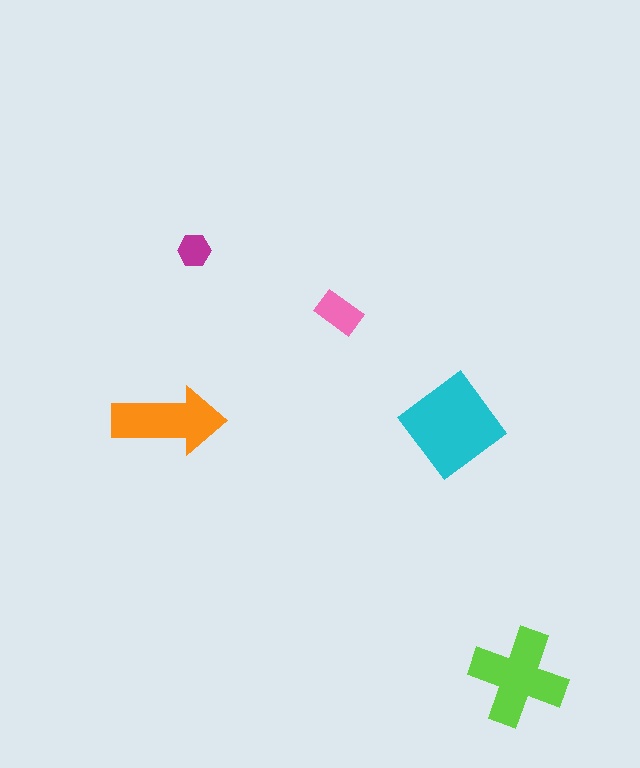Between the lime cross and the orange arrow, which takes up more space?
The lime cross.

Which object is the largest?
The cyan diamond.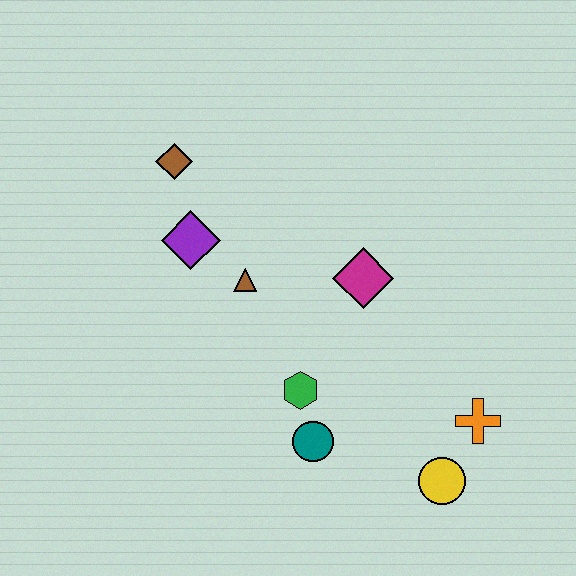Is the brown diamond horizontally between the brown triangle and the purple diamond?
No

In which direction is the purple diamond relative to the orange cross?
The purple diamond is to the left of the orange cross.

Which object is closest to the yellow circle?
The orange cross is closest to the yellow circle.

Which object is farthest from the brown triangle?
The yellow circle is farthest from the brown triangle.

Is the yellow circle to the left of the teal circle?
No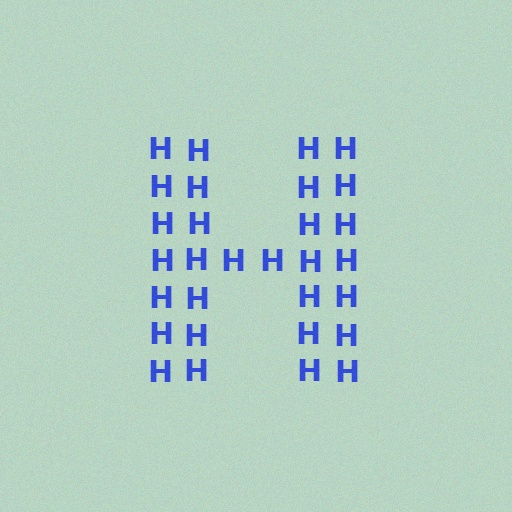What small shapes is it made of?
It is made of small letter H's.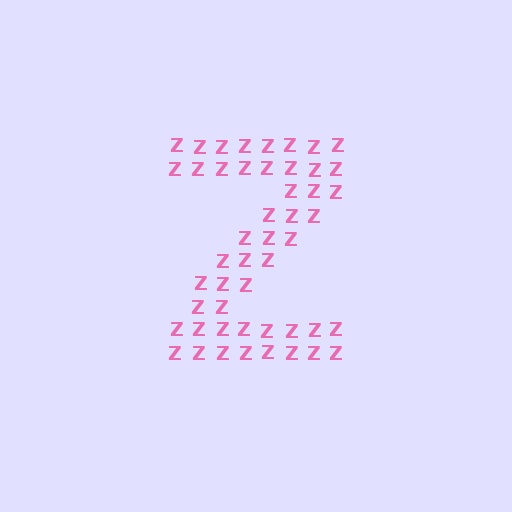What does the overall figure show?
The overall figure shows the letter Z.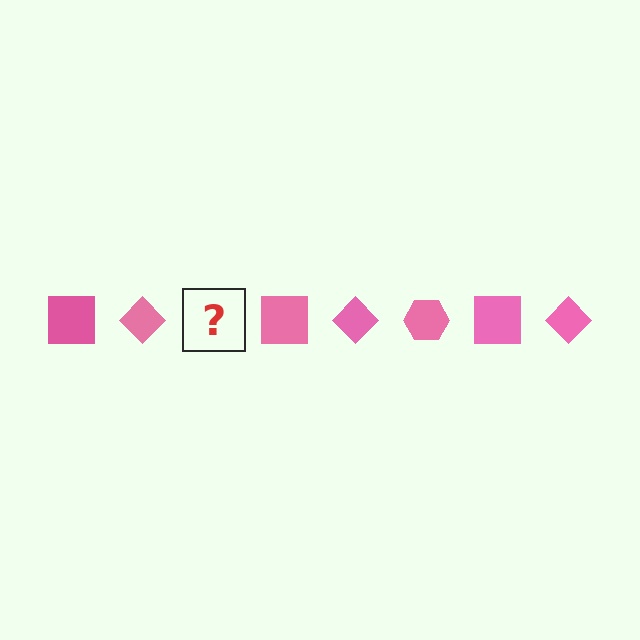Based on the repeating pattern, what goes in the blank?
The blank should be a pink hexagon.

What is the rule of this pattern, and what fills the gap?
The rule is that the pattern cycles through square, diamond, hexagon shapes in pink. The gap should be filled with a pink hexagon.